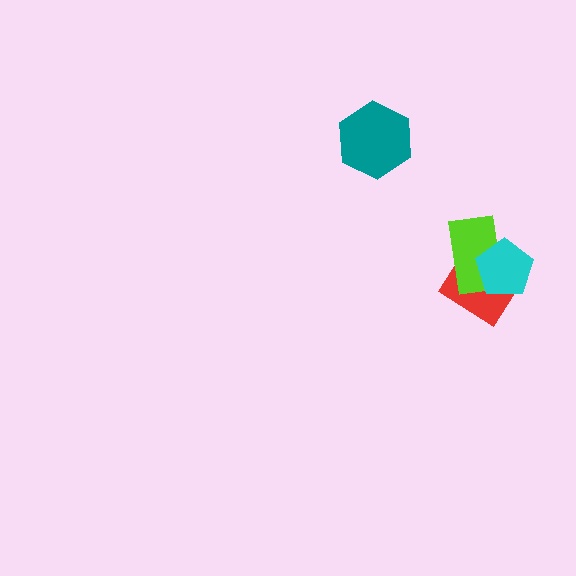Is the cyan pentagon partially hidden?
No, no other shape covers it.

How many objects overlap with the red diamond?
2 objects overlap with the red diamond.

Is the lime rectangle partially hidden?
Yes, it is partially covered by another shape.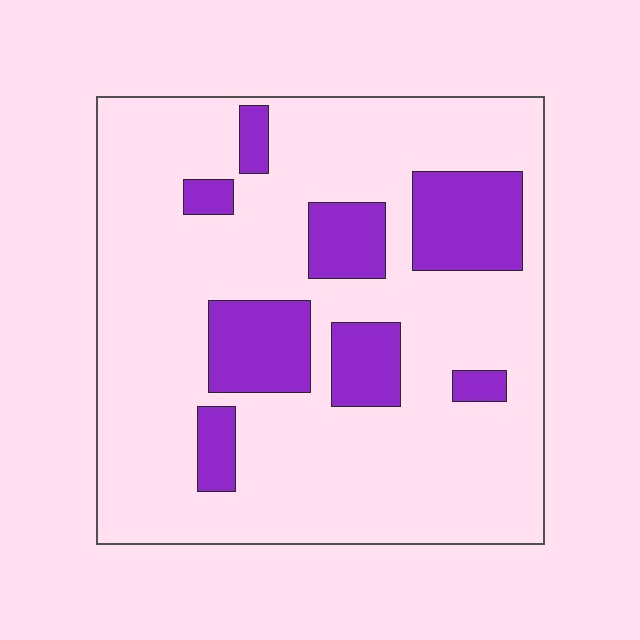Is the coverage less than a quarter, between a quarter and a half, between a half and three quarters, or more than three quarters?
Less than a quarter.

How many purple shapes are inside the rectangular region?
8.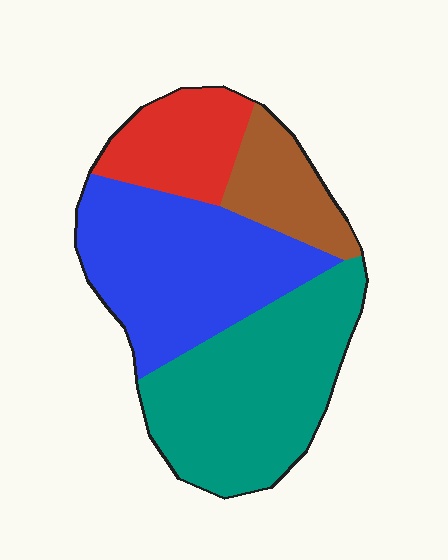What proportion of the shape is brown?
Brown covers about 15% of the shape.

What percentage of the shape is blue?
Blue takes up about one third (1/3) of the shape.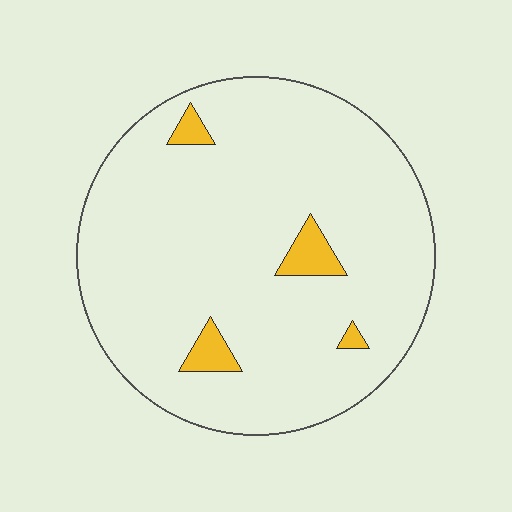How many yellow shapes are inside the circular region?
4.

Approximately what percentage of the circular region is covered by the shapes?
Approximately 5%.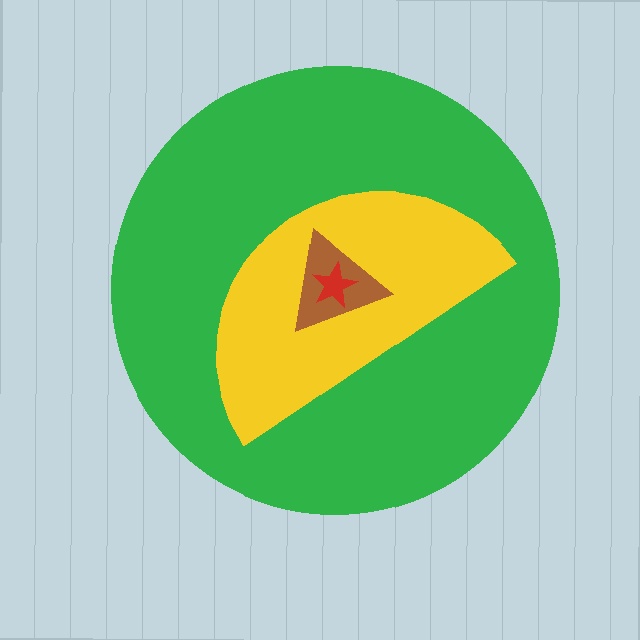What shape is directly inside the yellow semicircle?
The brown triangle.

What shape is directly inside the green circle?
The yellow semicircle.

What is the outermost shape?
The green circle.